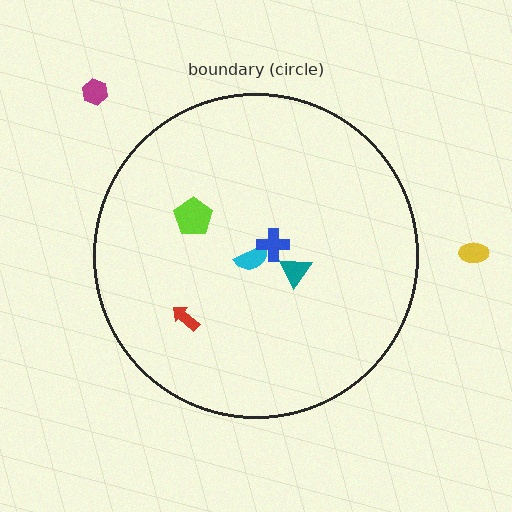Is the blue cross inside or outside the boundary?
Inside.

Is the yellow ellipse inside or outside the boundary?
Outside.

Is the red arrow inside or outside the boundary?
Inside.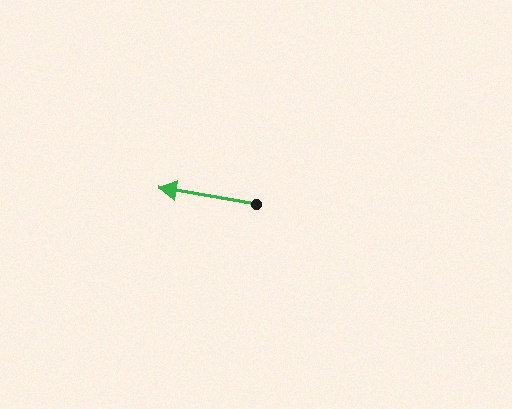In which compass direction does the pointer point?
West.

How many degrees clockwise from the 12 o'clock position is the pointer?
Approximately 280 degrees.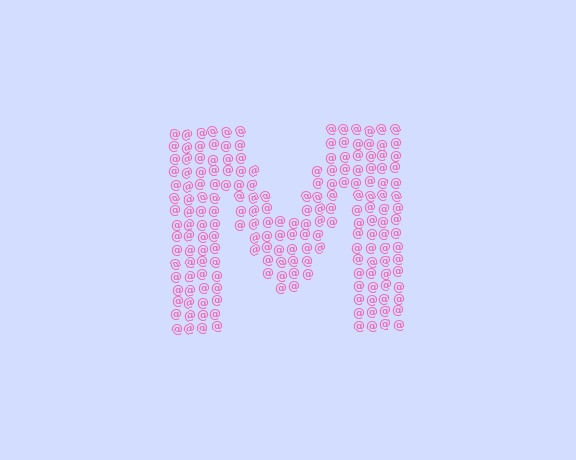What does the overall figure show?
The overall figure shows the letter M.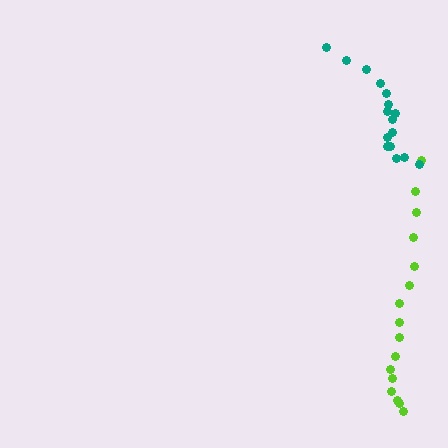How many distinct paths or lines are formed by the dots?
There are 2 distinct paths.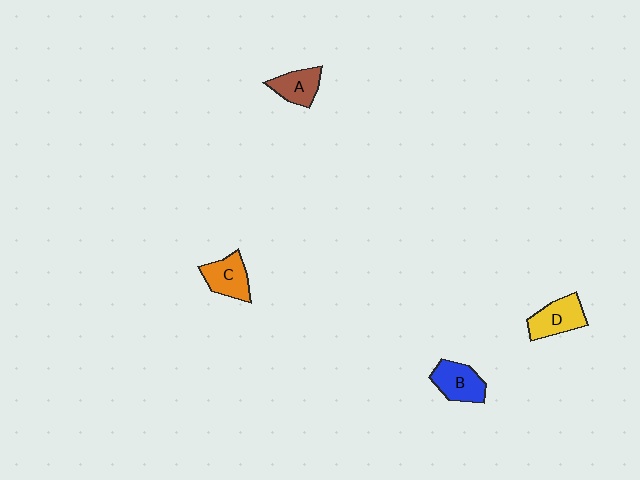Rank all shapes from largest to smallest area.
From largest to smallest: D (yellow), B (blue), C (orange), A (brown).